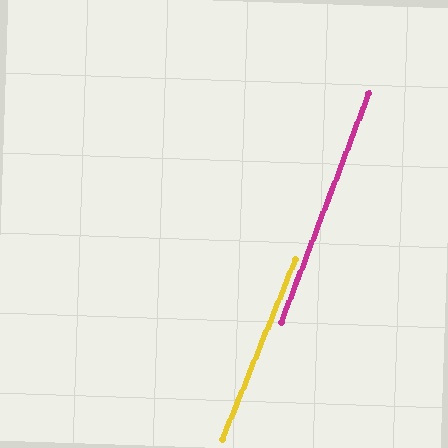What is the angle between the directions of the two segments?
Approximately 1 degree.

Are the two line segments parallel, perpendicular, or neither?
Parallel — their directions differ by only 1.3°.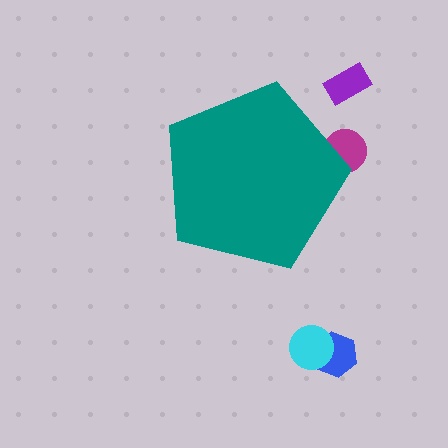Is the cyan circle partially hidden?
No, the cyan circle is fully visible.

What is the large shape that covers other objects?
A teal pentagon.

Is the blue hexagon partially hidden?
No, the blue hexagon is fully visible.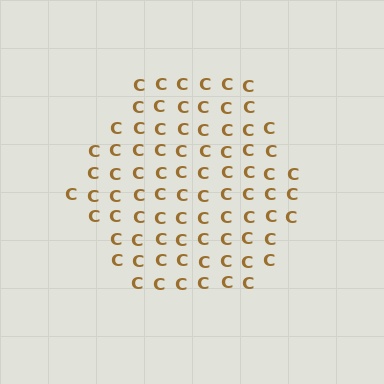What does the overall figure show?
The overall figure shows a hexagon.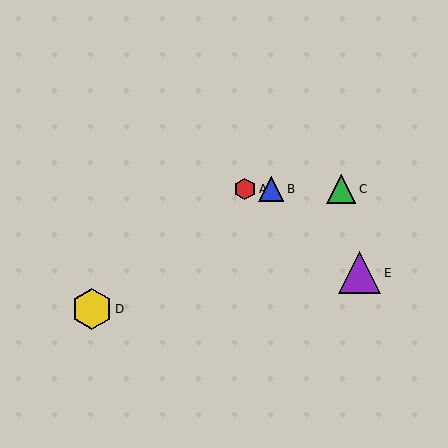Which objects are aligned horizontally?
Objects A, B, C are aligned horizontally.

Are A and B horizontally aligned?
Yes, both are at y≈189.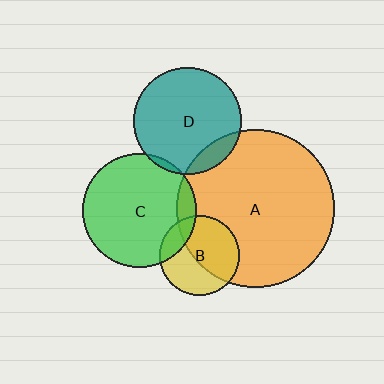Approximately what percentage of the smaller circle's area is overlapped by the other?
Approximately 10%.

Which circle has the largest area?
Circle A (orange).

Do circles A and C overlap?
Yes.